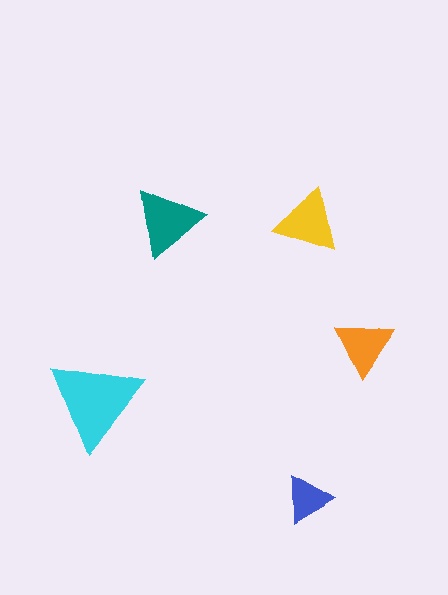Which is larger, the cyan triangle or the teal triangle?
The cyan one.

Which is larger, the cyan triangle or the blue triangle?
The cyan one.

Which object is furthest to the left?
The cyan triangle is leftmost.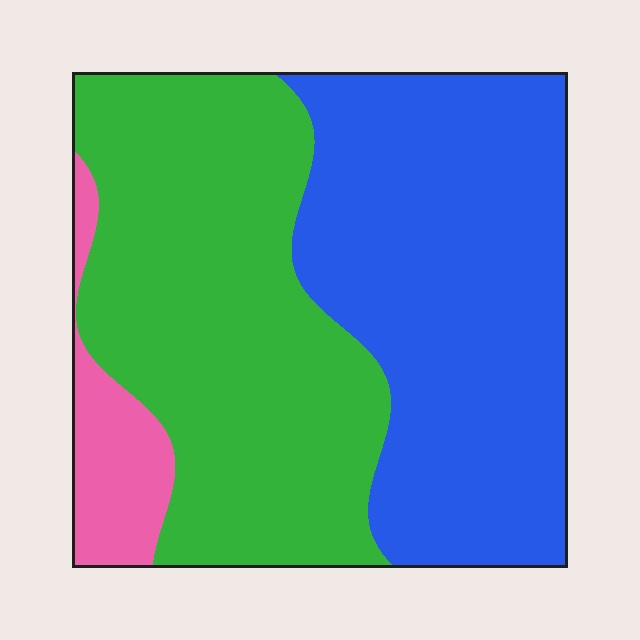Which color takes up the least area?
Pink, at roughly 10%.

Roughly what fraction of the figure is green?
Green covers about 45% of the figure.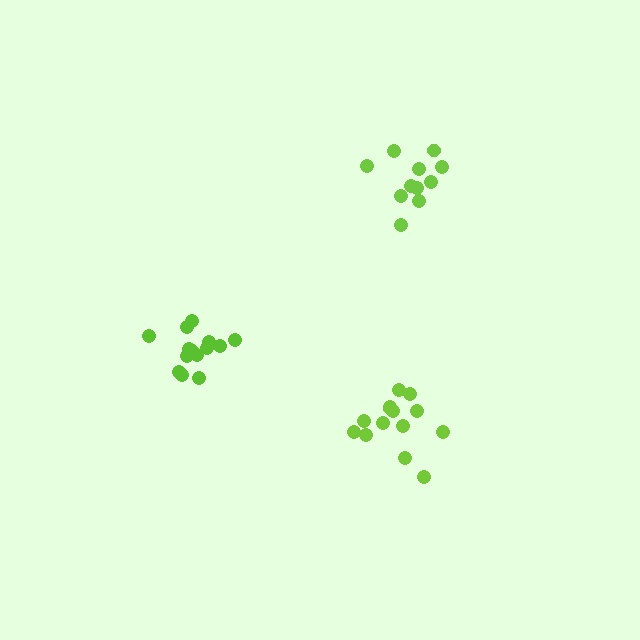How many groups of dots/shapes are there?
There are 3 groups.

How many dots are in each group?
Group 1: 14 dots, Group 2: 11 dots, Group 3: 15 dots (40 total).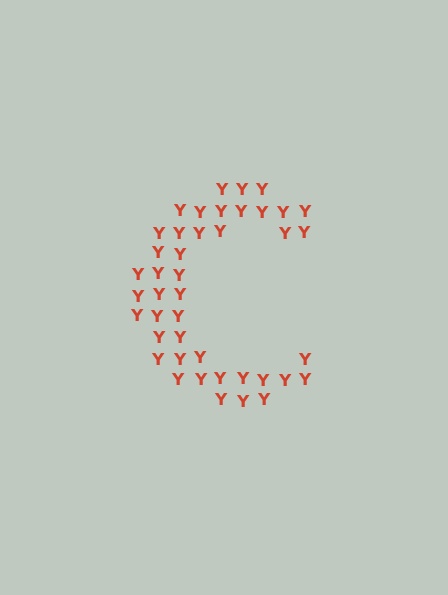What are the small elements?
The small elements are letter Y's.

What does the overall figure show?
The overall figure shows the letter C.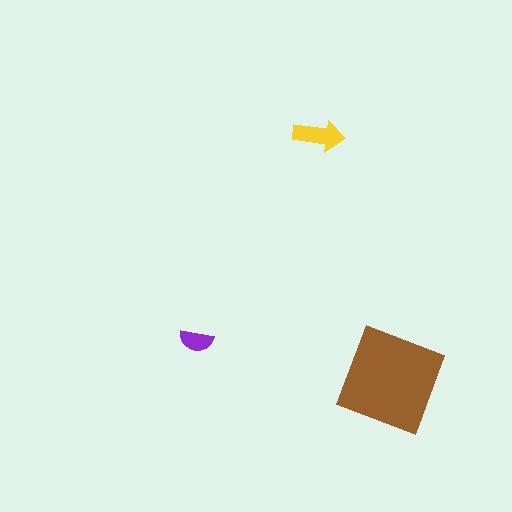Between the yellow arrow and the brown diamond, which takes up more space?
The brown diamond.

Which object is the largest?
The brown diamond.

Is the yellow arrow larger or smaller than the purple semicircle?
Larger.